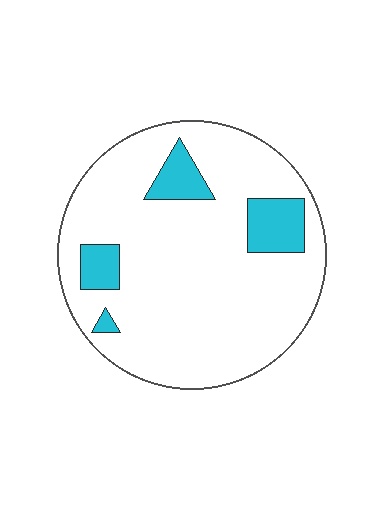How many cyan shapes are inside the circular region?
4.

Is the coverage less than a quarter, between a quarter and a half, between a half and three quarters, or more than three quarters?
Less than a quarter.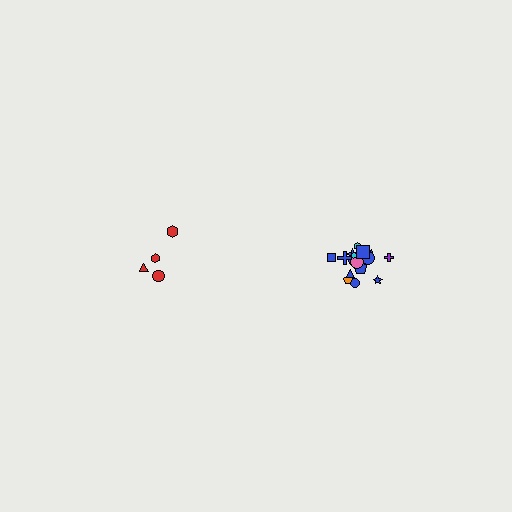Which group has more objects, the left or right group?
The right group.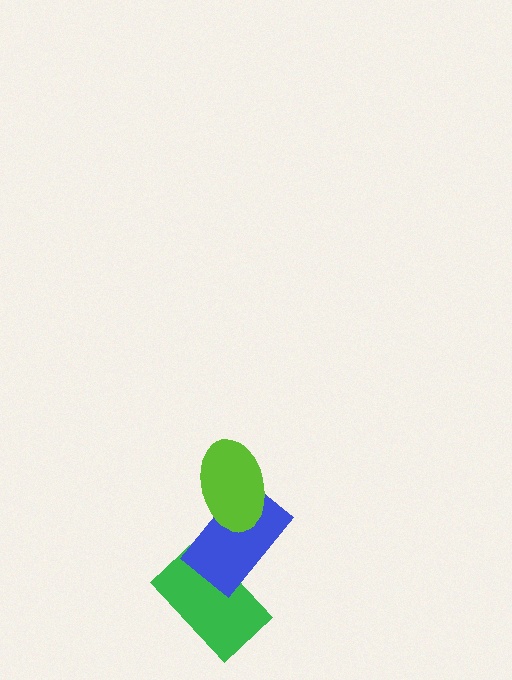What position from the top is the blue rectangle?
The blue rectangle is 2nd from the top.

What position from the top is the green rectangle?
The green rectangle is 3rd from the top.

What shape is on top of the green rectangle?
The blue rectangle is on top of the green rectangle.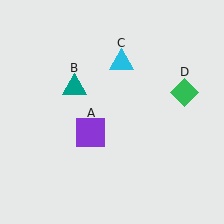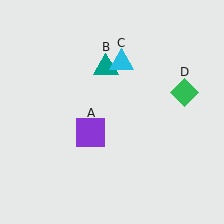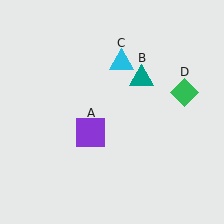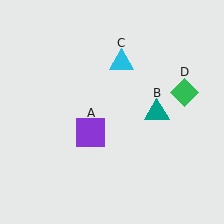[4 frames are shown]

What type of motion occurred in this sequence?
The teal triangle (object B) rotated clockwise around the center of the scene.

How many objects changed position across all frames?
1 object changed position: teal triangle (object B).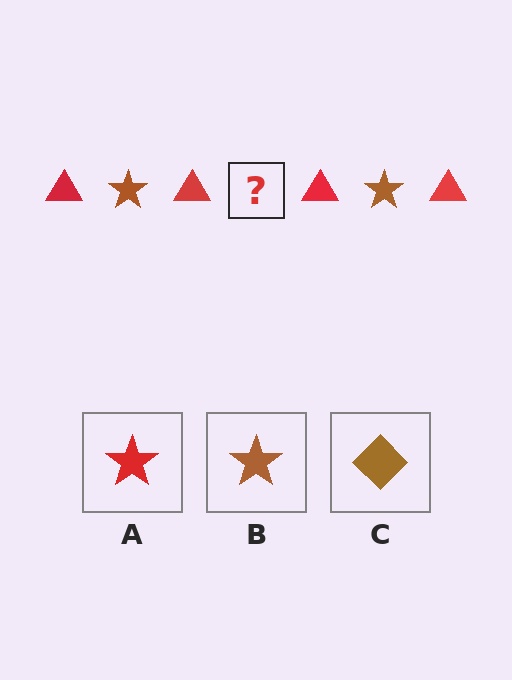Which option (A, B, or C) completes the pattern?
B.